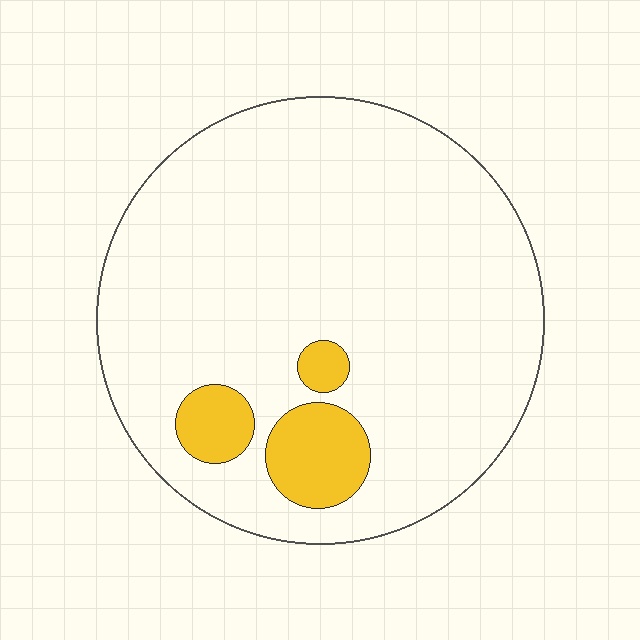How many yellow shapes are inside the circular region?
3.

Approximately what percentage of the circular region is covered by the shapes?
Approximately 10%.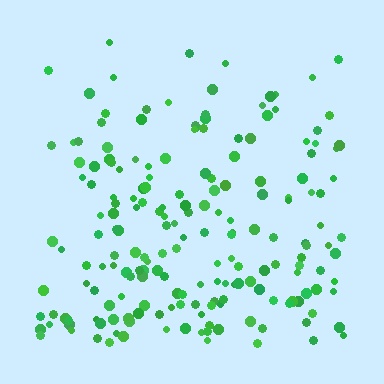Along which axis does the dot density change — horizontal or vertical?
Vertical.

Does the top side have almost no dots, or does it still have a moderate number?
Still a moderate number, just noticeably fewer than the bottom.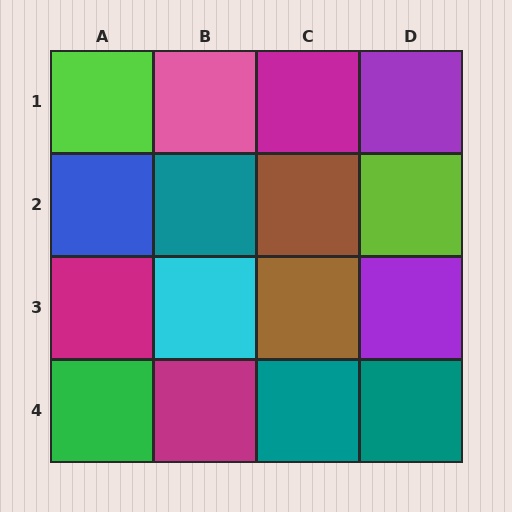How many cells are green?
1 cell is green.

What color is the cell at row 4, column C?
Teal.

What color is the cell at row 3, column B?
Cyan.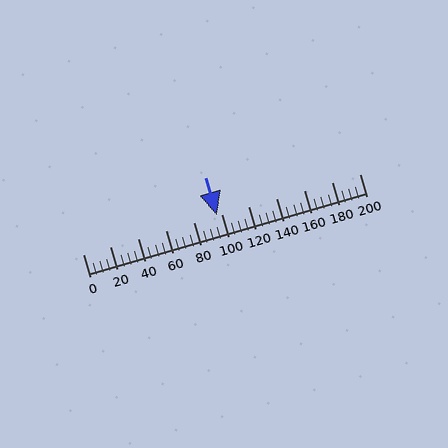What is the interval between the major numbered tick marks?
The major tick marks are spaced 20 units apart.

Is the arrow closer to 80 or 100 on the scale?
The arrow is closer to 100.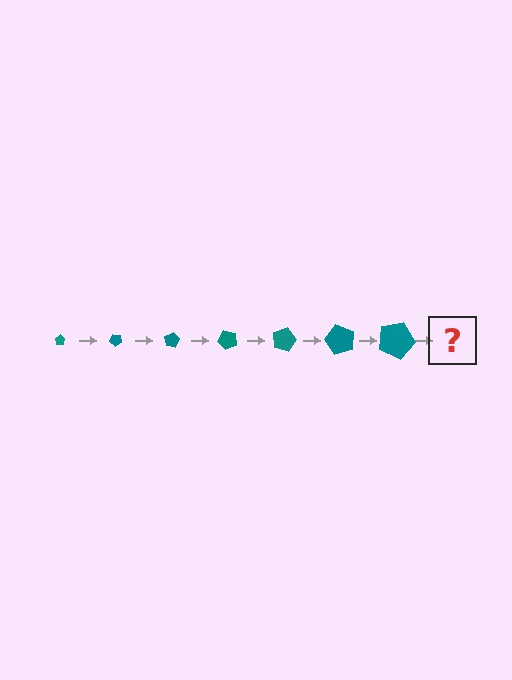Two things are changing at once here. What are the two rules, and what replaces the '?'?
The two rules are that the pentagon grows larger each step and it rotates 40 degrees each step. The '?' should be a pentagon, larger than the previous one and rotated 280 degrees from the start.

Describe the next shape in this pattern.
It should be a pentagon, larger than the previous one and rotated 280 degrees from the start.